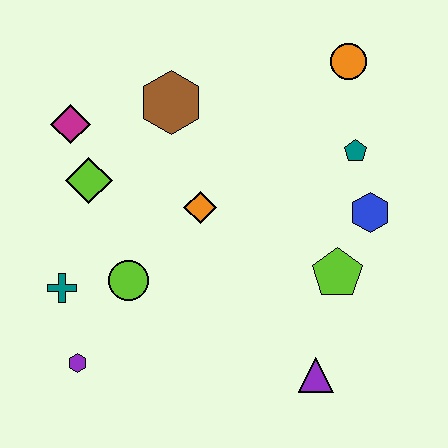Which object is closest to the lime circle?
The teal cross is closest to the lime circle.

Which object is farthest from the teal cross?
The orange circle is farthest from the teal cross.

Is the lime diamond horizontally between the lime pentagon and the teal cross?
Yes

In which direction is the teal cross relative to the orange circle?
The teal cross is to the left of the orange circle.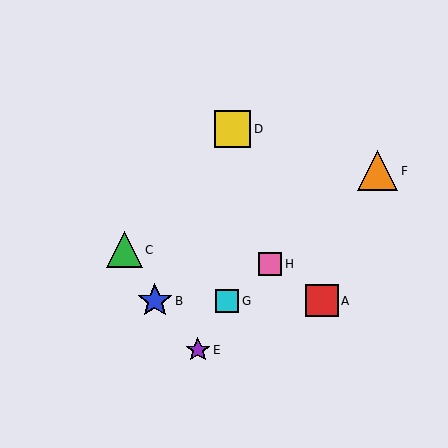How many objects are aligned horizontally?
3 objects (A, B, G) are aligned horizontally.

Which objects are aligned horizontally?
Objects A, B, G are aligned horizontally.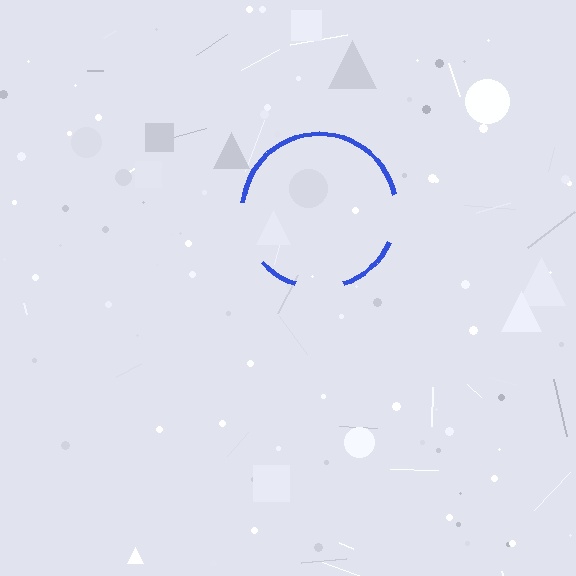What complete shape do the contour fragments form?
The contour fragments form a circle.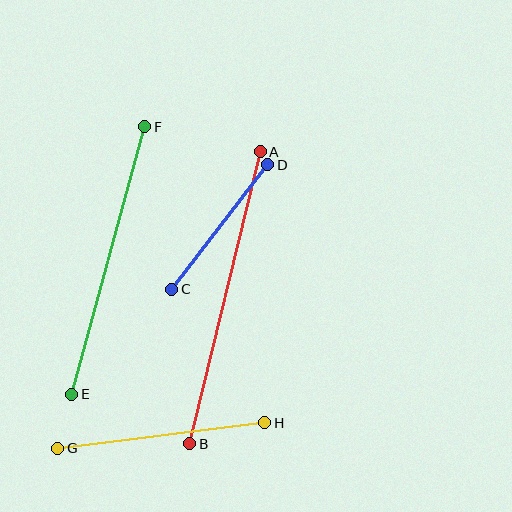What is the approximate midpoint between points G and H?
The midpoint is at approximately (161, 435) pixels.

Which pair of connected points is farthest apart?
Points A and B are farthest apart.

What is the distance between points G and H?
The distance is approximately 208 pixels.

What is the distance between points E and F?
The distance is approximately 277 pixels.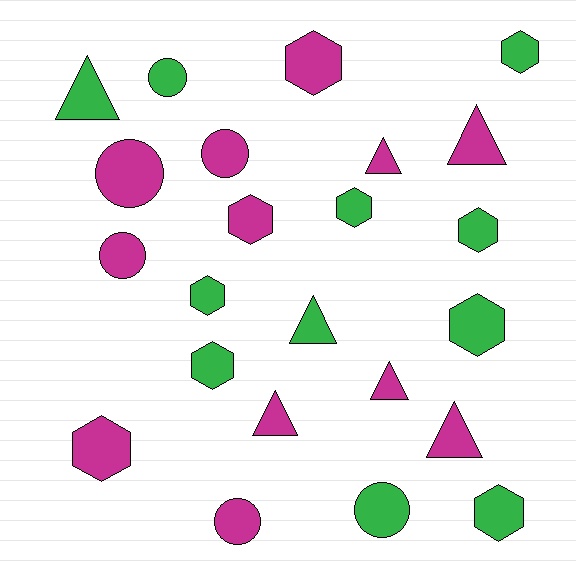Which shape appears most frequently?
Hexagon, with 10 objects.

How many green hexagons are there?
There are 7 green hexagons.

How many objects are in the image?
There are 23 objects.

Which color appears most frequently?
Magenta, with 12 objects.